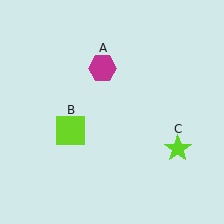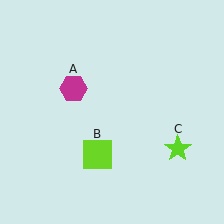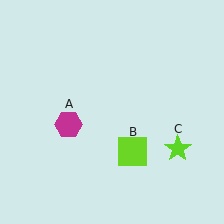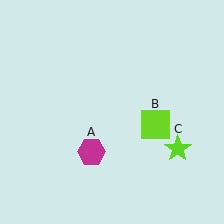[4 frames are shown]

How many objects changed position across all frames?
2 objects changed position: magenta hexagon (object A), lime square (object B).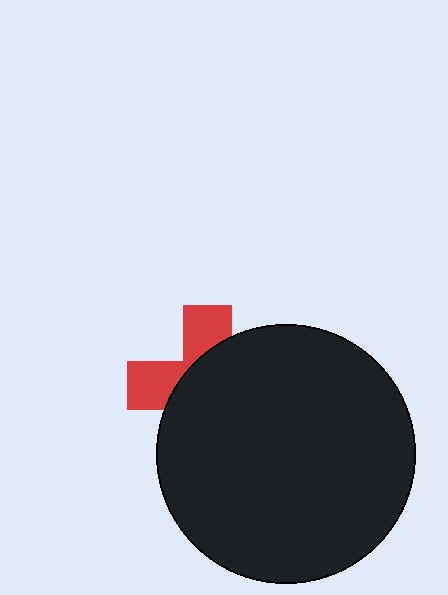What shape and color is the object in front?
The object in front is a black circle.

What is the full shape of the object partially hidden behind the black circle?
The partially hidden object is a red cross.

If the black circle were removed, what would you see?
You would see the complete red cross.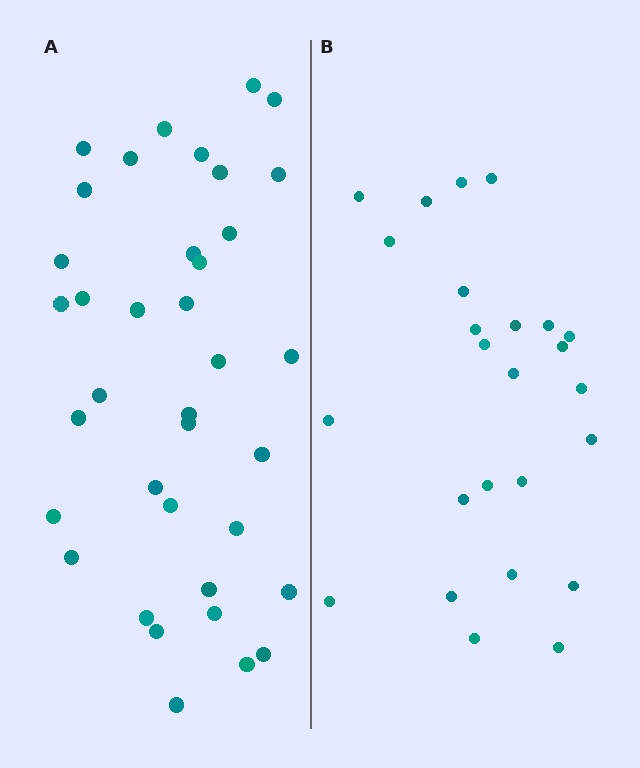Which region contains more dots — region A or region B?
Region A (the left region) has more dots.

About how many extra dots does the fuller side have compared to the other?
Region A has roughly 12 or so more dots than region B.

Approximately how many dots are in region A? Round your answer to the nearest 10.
About 40 dots. (The exact count is 37, which rounds to 40.)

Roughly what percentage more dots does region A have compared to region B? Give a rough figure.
About 50% more.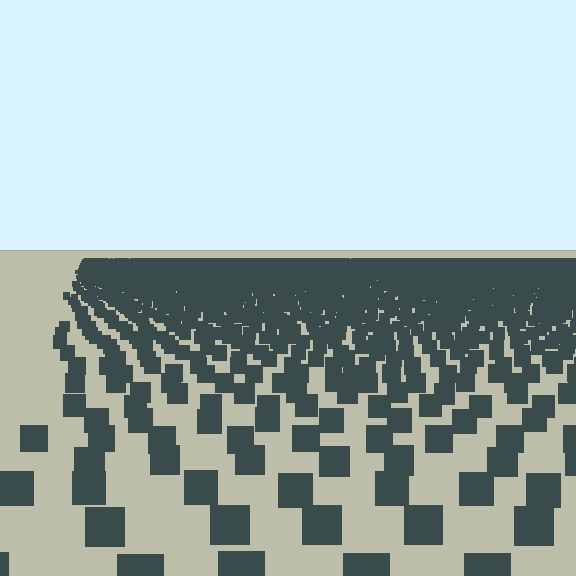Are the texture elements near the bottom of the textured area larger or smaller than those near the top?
Larger. Near the bottom, elements are closer to the viewer and appear at a bigger on-screen size.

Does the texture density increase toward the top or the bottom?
Density increases toward the top.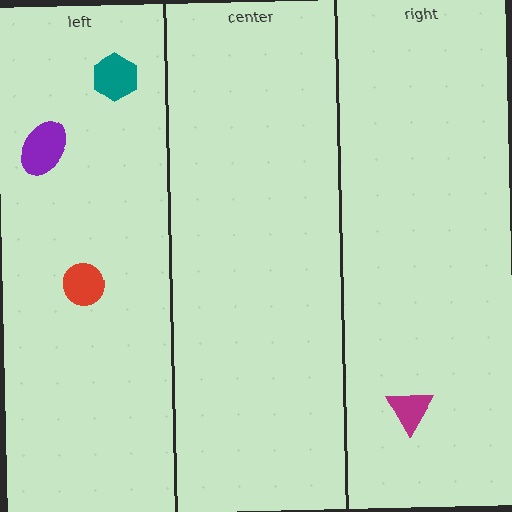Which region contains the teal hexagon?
The left region.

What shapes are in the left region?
The purple ellipse, the teal hexagon, the red circle.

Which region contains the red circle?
The left region.